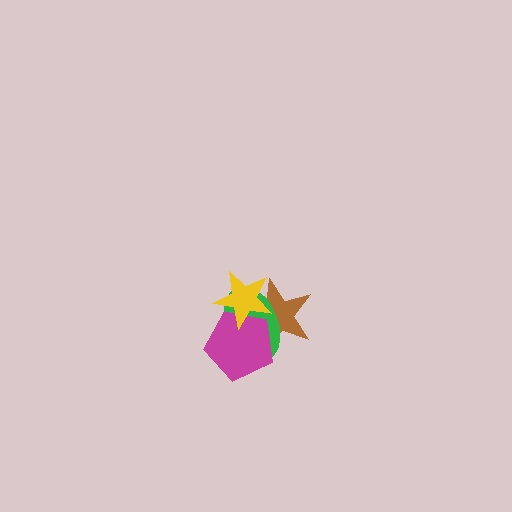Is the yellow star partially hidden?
No, no other shape covers it.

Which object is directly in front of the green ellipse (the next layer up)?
The magenta pentagon is directly in front of the green ellipse.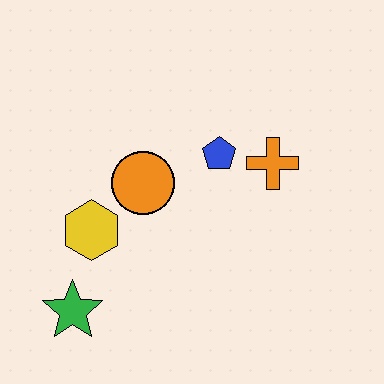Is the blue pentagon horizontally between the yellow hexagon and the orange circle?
No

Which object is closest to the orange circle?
The yellow hexagon is closest to the orange circle.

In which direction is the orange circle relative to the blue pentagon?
The orange circle is to the left of the blue pentagon.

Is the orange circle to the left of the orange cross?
Yes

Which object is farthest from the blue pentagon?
The green star is farthest from the blue pentagon.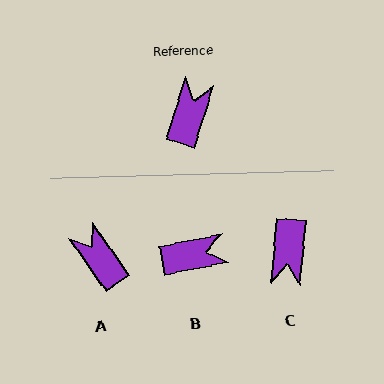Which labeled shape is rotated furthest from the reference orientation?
C, about 168 degrees away.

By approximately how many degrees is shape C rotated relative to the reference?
Approximately 168 degrees clockwise.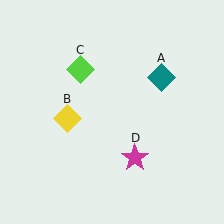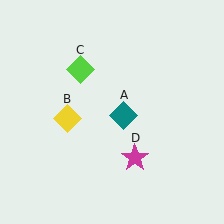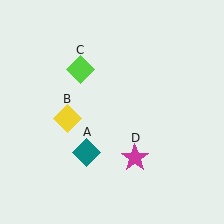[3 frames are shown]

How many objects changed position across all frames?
1 object changed position: teal diamond (object A).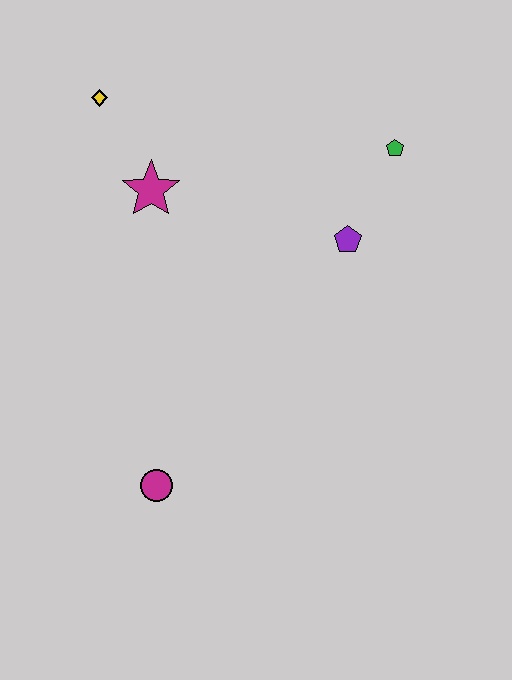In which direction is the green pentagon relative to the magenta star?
The green pentagon is to the right of the magenta star.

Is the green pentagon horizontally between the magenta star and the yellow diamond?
No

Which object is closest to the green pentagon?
The purple pentagon is closest to the green pentagon.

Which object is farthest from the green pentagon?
The magenta circle is farthest from the green pentagon.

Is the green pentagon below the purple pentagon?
No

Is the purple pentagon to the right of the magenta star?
Yes